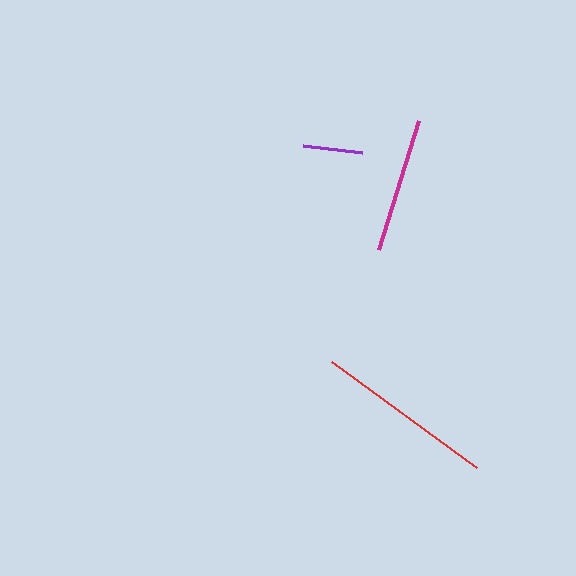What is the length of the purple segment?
The purple segment is approximately 60 pixels long.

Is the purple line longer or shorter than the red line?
The red line is longer than the purple line.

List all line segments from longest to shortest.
From longest to shortest: red, magenta, purple.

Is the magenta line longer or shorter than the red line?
The red line is longer than the magenta line.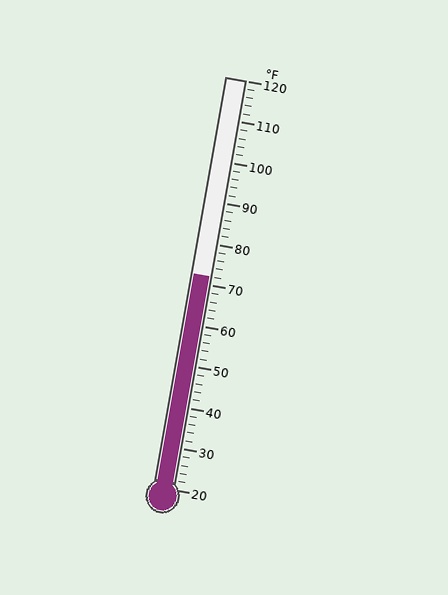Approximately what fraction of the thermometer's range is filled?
The thermometer is filled to approximately 50% of its range.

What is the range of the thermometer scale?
The thermometer scale ranges from 20°F to 120°F.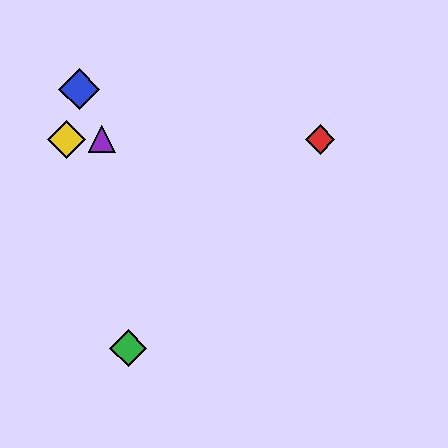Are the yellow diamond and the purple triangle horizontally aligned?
Yes, both are at y≈139.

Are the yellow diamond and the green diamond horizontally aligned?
No, the yellow diamond is at y≈139 and the green diamond is at y≈348.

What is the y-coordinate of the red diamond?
The red diamond is at y≈139.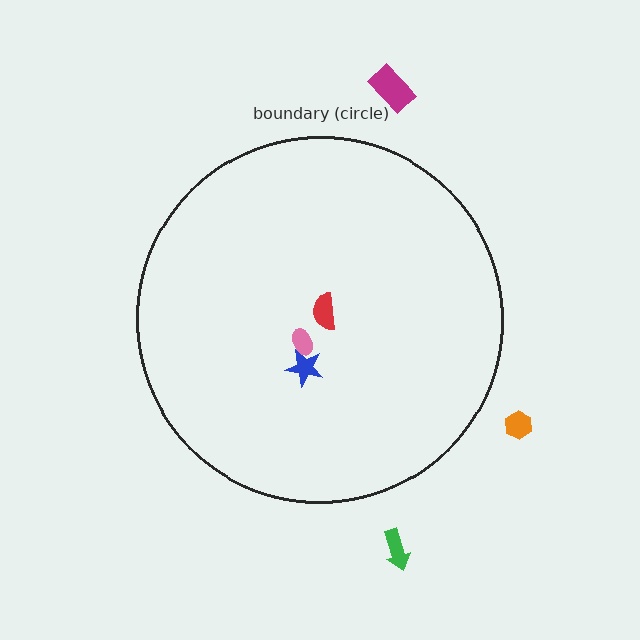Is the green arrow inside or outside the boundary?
Outside.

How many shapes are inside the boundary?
3 inside, 3 outside.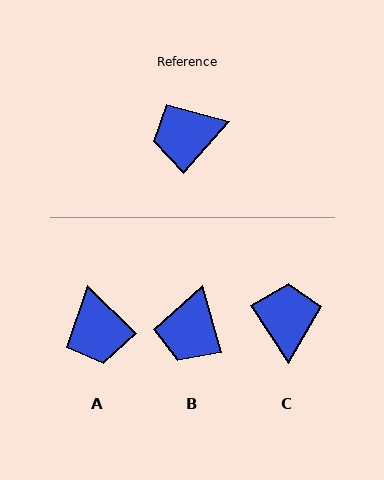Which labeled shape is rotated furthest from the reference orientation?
C, about 105 degrees away.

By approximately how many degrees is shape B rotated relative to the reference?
Approximately 57 degrees counter-clockwise.